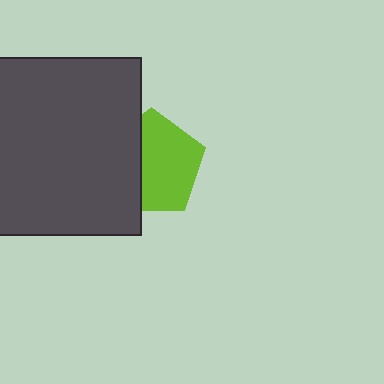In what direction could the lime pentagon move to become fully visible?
The lime pentagon could move right. That would shift it out from behind the dark gray rectangle entirely.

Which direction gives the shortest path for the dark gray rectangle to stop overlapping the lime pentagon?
Moving left gives the shortest separation.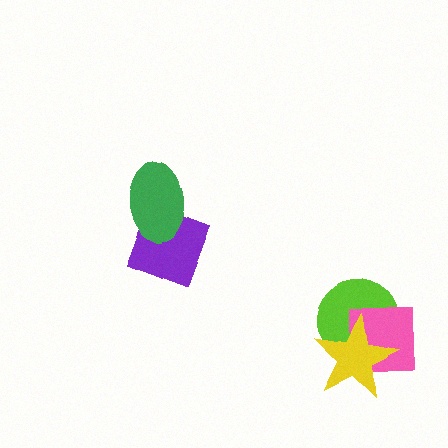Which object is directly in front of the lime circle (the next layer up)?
The pink square is directly in front of the lime circle.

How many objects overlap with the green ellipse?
1 object overlaps with the green ellipse.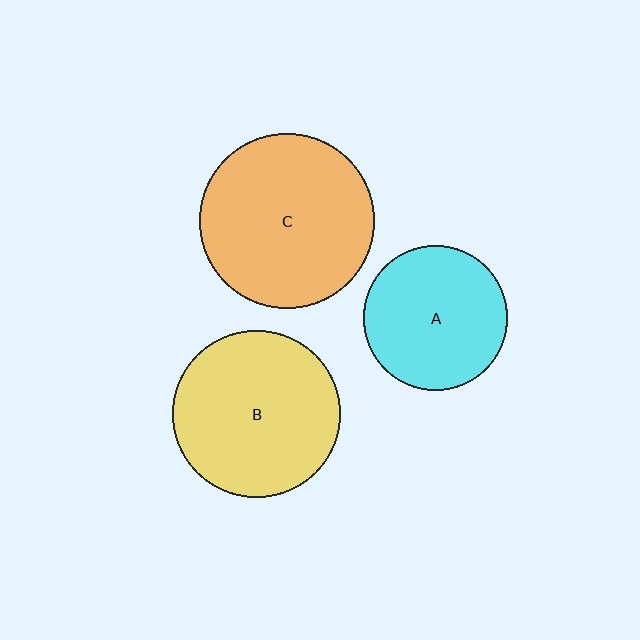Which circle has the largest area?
Circle C (orange).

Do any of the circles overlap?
No, none of the circles overlap.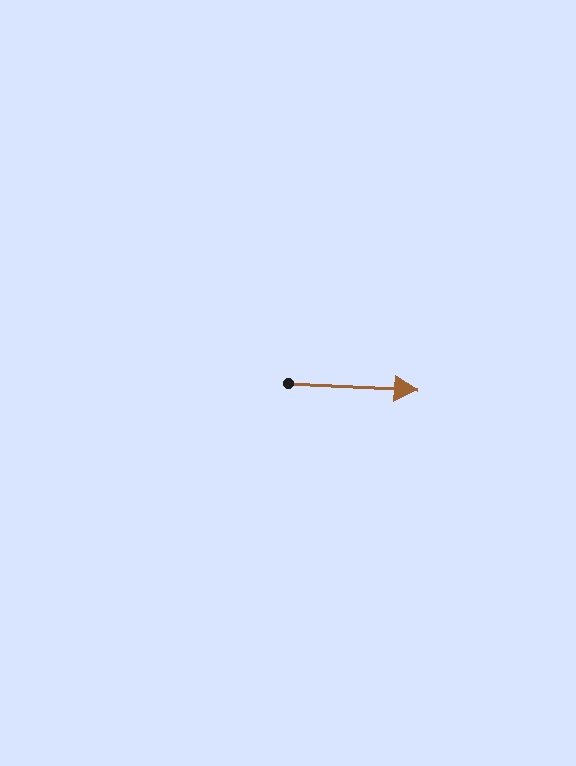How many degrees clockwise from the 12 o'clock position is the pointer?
Approximately 93 degrees.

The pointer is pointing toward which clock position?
Roughly 3 o'clock.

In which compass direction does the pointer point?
East.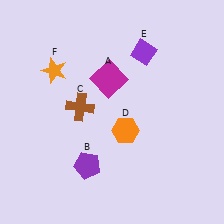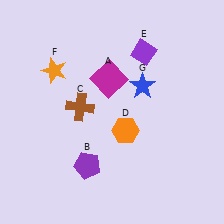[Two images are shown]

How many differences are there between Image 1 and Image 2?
There is 1 difference between the two images.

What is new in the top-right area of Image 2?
A blue star (G) was added in the top-right area of Image 2.